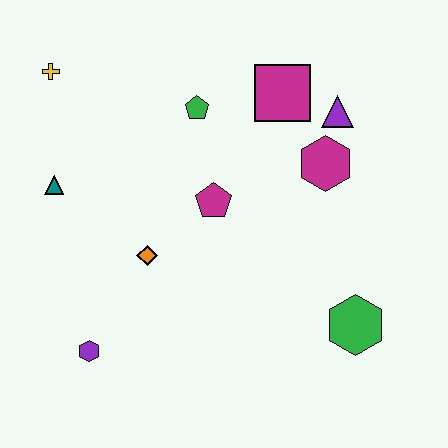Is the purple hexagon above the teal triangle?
No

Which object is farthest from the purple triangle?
The purple hexagon is farthest from the purple triangle.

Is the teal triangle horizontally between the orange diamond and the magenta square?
No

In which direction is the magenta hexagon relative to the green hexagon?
The magenta hexagon is above the green hexagon.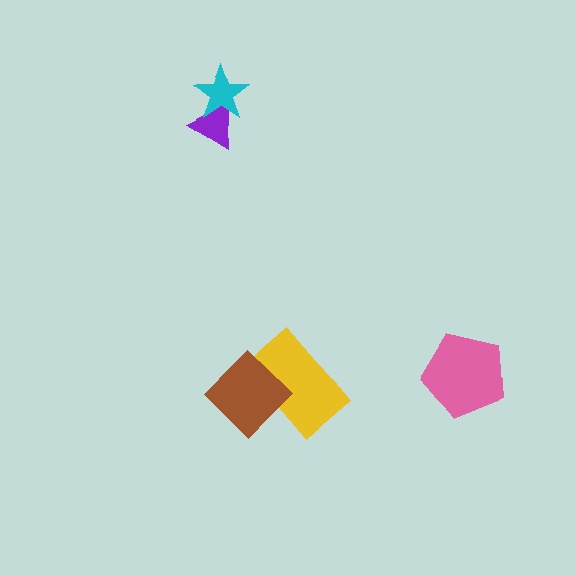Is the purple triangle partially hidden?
Yes, it is partially covered by another shape.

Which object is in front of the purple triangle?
The cyan star is in front of the purple triangle.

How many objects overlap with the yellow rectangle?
1 object overlaps with the yellow rectangle.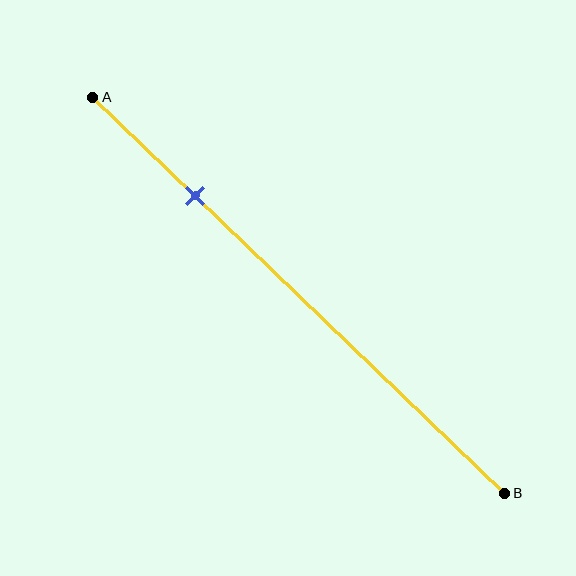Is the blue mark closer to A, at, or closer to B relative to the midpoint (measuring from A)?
The blue mark is closer to point A than the midpoint of segment AB.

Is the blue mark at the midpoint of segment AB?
No, the mark is at about 25% from A, not at the 50% midpoint.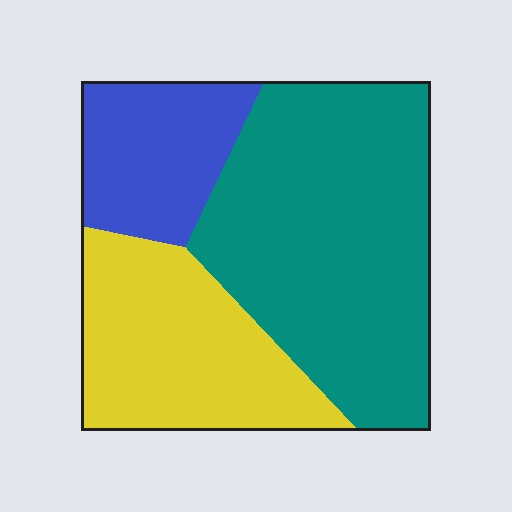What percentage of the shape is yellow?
Yellow takes up about one third (1/3) of the shape.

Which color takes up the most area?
Teal, at roughly 50%.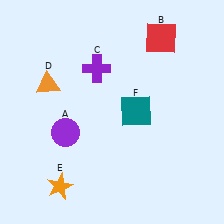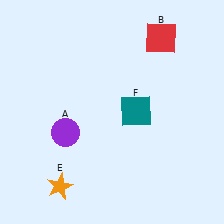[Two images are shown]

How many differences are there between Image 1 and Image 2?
There are 2 differences between the two images.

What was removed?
The purple cross (C), the orange triangle (D) were removed in Image 2.